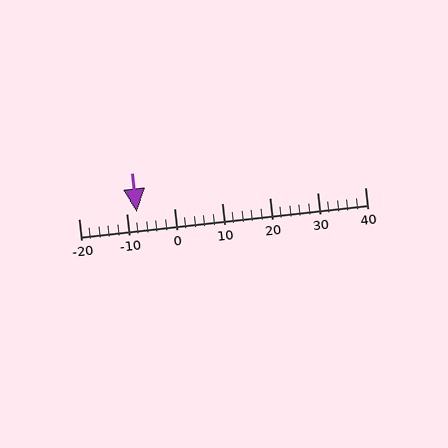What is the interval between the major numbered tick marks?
The major tick marks are spaced 10 units apart.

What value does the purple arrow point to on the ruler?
The purple arrow points to approximately -8.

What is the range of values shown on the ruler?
The ruler shows values from -20 to 40.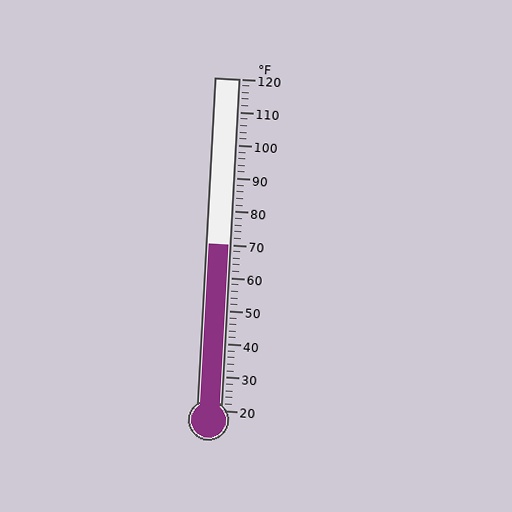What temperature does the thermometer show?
The thermometer shows approximately 70°F.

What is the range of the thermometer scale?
The thermometer scale ranges from 20°F to 120°F.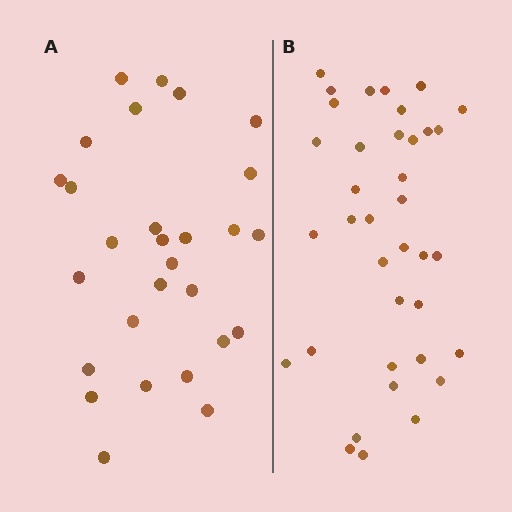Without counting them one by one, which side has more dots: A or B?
Region B (the right region) has more dots.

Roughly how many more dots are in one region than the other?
Region B has roughly 8 or so more dots than region A.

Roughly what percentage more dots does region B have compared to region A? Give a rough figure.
About 30% more.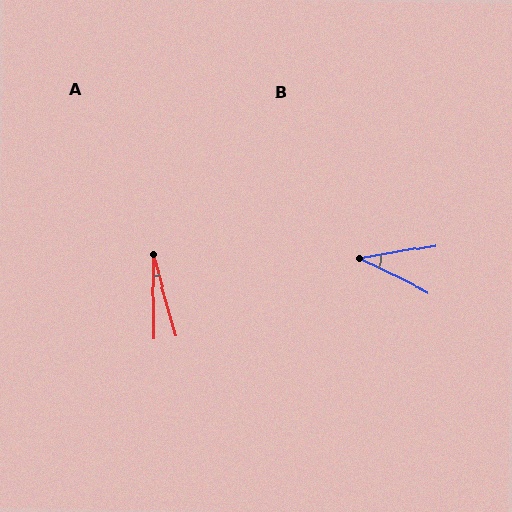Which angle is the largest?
B, at approximately 36 degrees.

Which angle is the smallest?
A, at approximately 15 degrees.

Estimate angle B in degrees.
Approximately 36 degrees.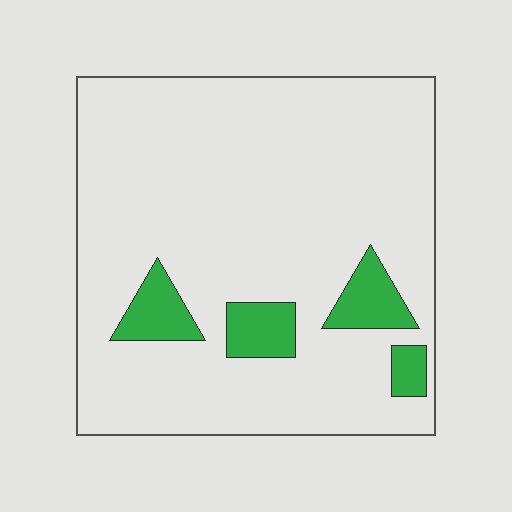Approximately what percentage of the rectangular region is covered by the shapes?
Approximately 10%.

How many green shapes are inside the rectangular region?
4.